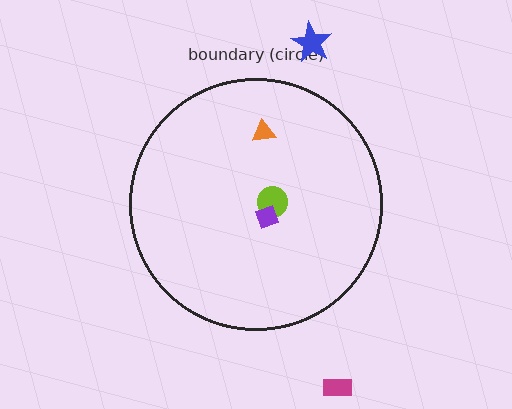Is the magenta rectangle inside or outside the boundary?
Outside.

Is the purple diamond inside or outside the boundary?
Inside.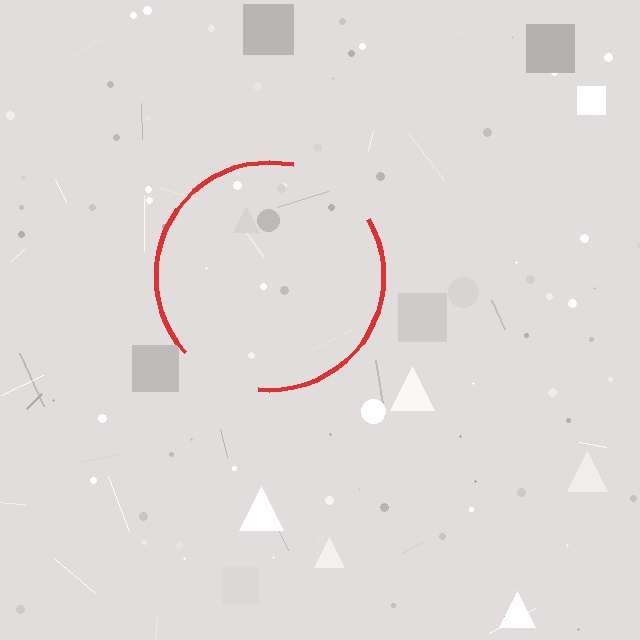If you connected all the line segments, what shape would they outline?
They would outline a circle.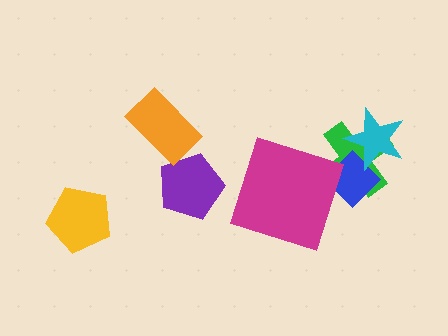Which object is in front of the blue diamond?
The cyan star is in front of the blue diamond.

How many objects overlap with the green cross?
2 objects overlap with the green cross.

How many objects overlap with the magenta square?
0 objects overlap with the magenta square.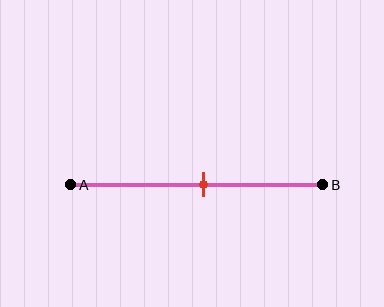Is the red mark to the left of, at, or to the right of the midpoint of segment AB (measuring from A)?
The red mark is to the right of the midpoint of segment AB.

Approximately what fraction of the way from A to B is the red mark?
The red mark is approximately 55% of the way from A to B.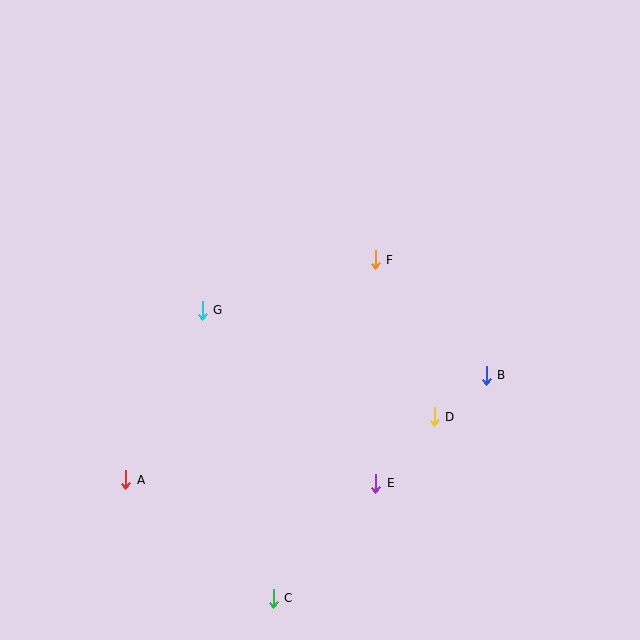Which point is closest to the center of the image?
Point F at (375, 260) is closest to the center.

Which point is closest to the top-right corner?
Point F is closest to the top-right corner.